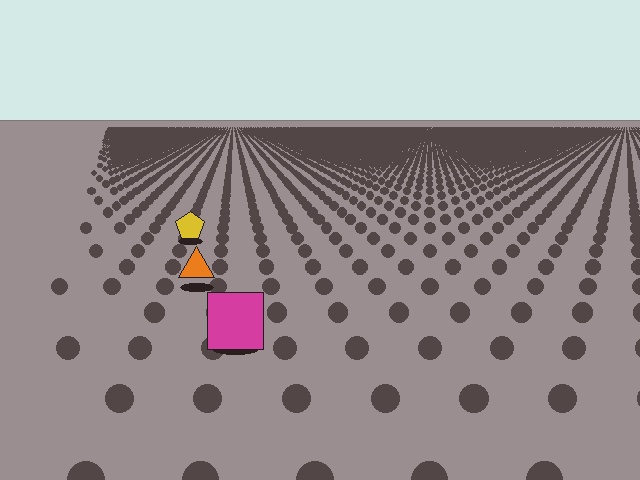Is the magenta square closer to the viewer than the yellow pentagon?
Yes. The magenta square is closer — you can tell from the texture gradient: the ground texture is coarser near it.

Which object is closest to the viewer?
The magenta square is closest. The texture marks near it are larger and more spread out.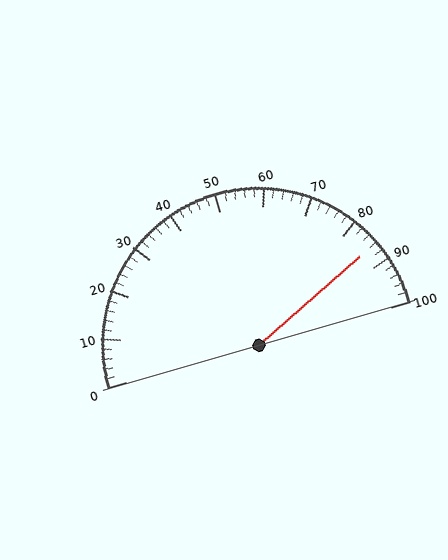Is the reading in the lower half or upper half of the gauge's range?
The reading is in the upper half of the range (0 to 100).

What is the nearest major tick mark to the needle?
The nearest major tick mark is 90.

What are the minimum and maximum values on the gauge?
The gauge ranges from 0 to 100.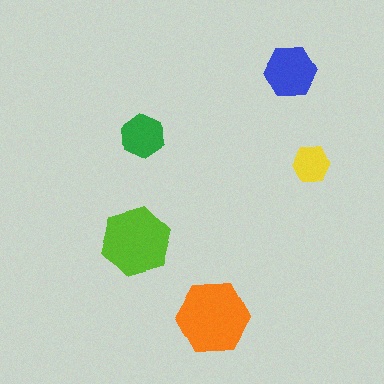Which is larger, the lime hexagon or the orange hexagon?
The orange one.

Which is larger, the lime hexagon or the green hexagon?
The lime one.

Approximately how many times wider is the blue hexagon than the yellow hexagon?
About 1.5 times wider.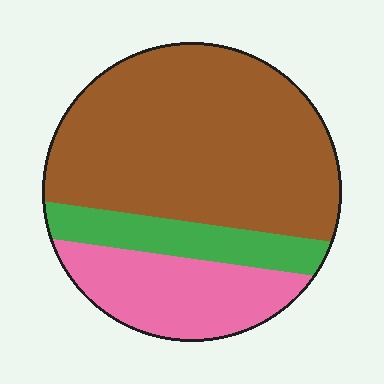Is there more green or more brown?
Brown.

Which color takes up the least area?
Green, at roughly 15%.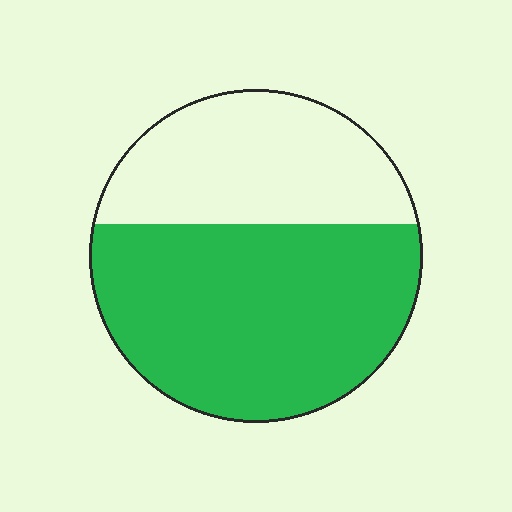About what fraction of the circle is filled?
About five eighths (5/8).